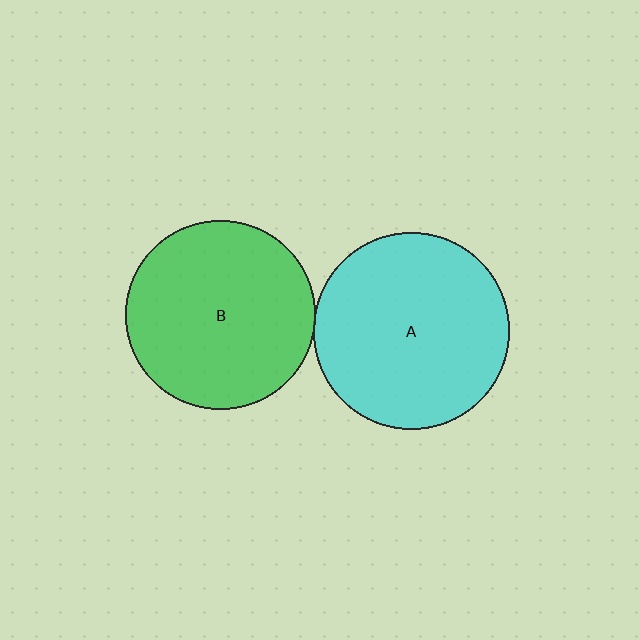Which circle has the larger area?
Circle A (cyan).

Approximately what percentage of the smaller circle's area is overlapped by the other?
Approximately 5%.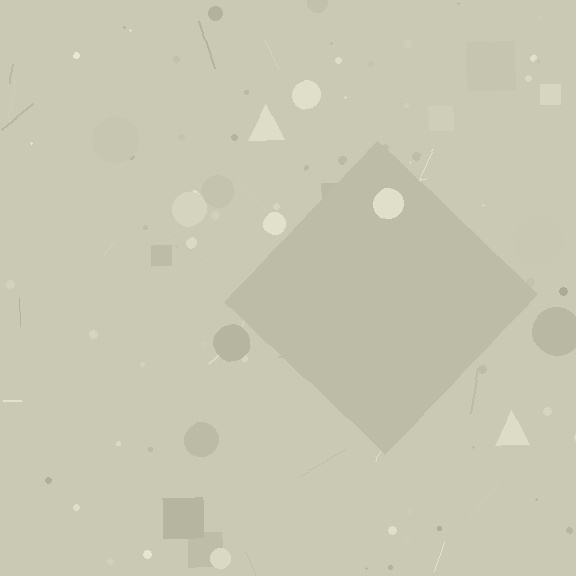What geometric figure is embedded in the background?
A diamond is embedded in the background.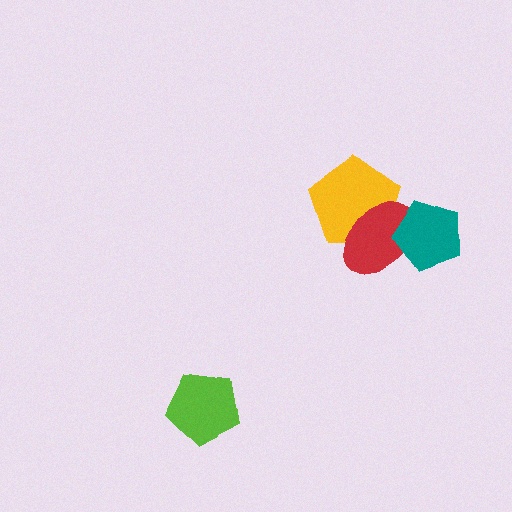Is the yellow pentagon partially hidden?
Yes, it is partially covered by another shape.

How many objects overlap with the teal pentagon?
1 object overlaps with the teal pentagon.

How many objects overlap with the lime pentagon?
0 objects overlap with the lime pentagon.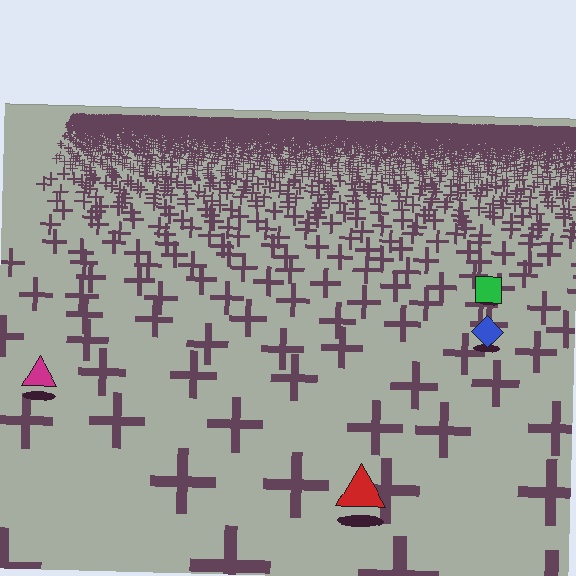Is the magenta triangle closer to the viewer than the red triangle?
No. The red triangle is closer — you can tell from the texture gradient: the ground texture is coarser near it.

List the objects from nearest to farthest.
From nearest to farthest: the red triangle, the magenta triangle, the blue diamond, the green square.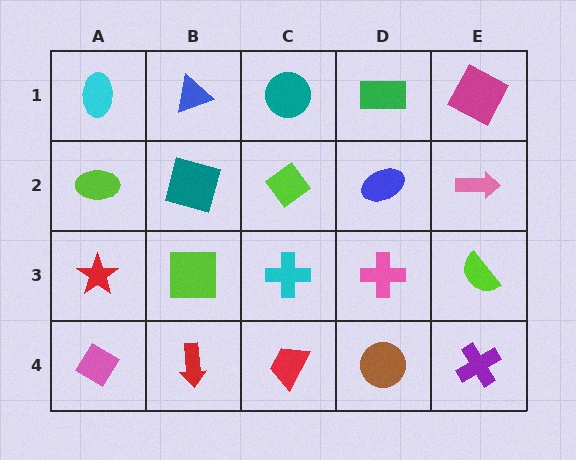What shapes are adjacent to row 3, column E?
A pink arrow (row 2, column E), a purple cross (row 4, column E), a pink cross (row 3, column D).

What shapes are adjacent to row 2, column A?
A cyan ellipse (row 1, column A), a red star (row 3, column A), a teal square (row 2, column B).